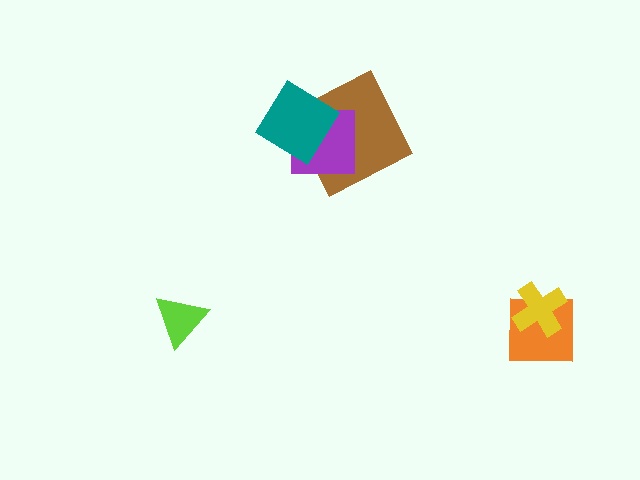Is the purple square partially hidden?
Yes, it is partially covered by another shape.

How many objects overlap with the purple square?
2 objects overlap with the purple square.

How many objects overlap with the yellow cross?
1 object overlaps with the yellow cross.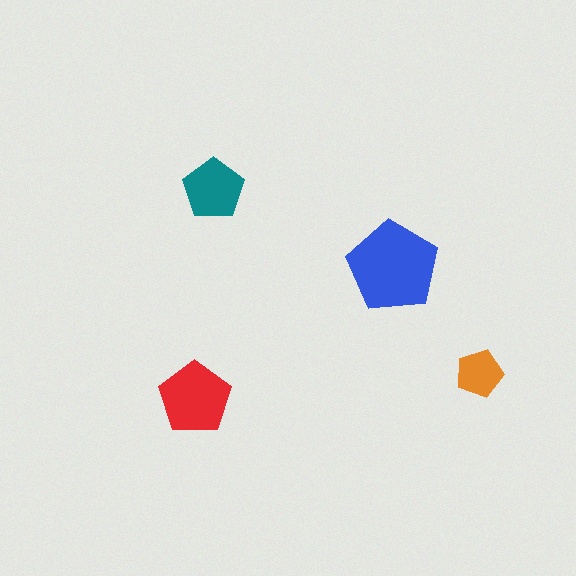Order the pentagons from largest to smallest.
the blue one, the red one, the teal one, the orange one.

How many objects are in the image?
There are 4 objects in the image.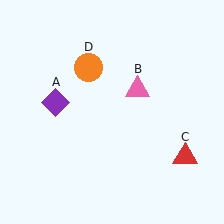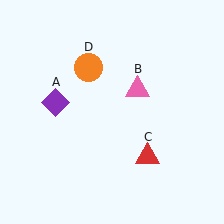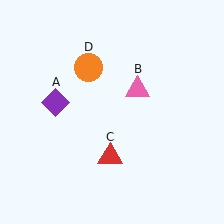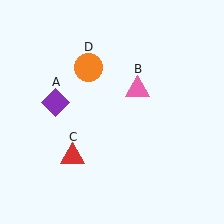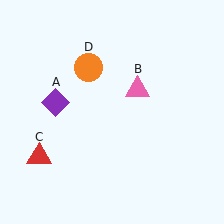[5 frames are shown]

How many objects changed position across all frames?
1 object changed position: red triangle (object C).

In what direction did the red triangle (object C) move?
The red triangle (object C) moved left.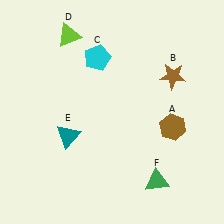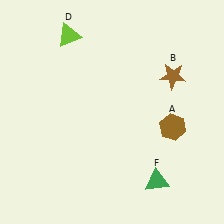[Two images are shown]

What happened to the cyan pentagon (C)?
The cyan pentagon (C) was removed in Image 2. It was in the top-left area of Image 1.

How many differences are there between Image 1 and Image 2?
There are 2 differences between the two images.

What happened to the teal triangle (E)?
The teal triangle (E) was removed in Image 2. It was in the bottom-left area of Image 1.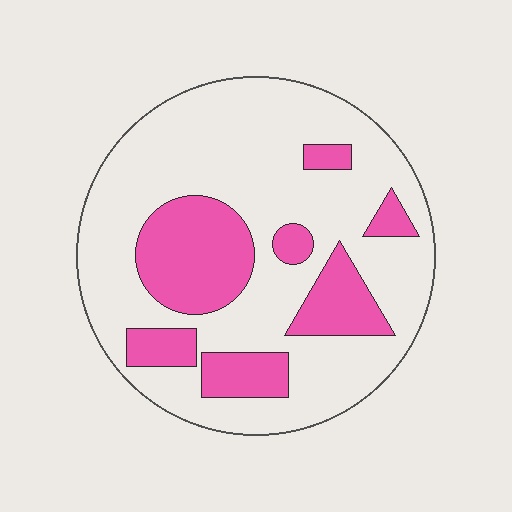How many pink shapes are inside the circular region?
7.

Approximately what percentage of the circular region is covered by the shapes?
Approximately 25%.